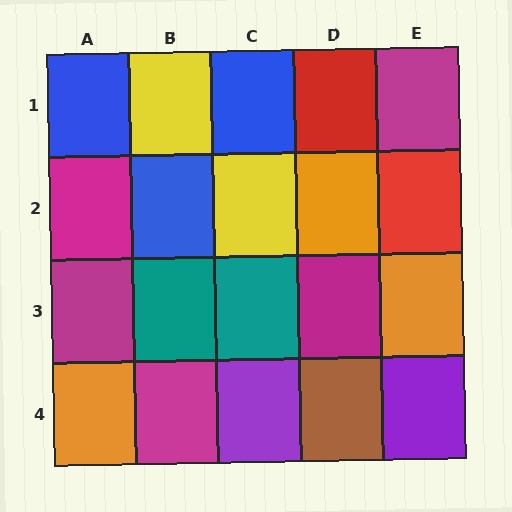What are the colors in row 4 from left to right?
Orange, magenta, purple, brown, purple.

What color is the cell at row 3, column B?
Teal.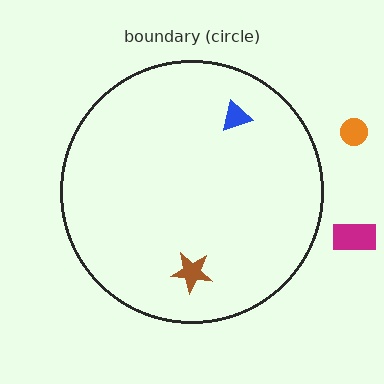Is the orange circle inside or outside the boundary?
Outside.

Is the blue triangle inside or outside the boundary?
Inside.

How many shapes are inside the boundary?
2 inside, 2 outside.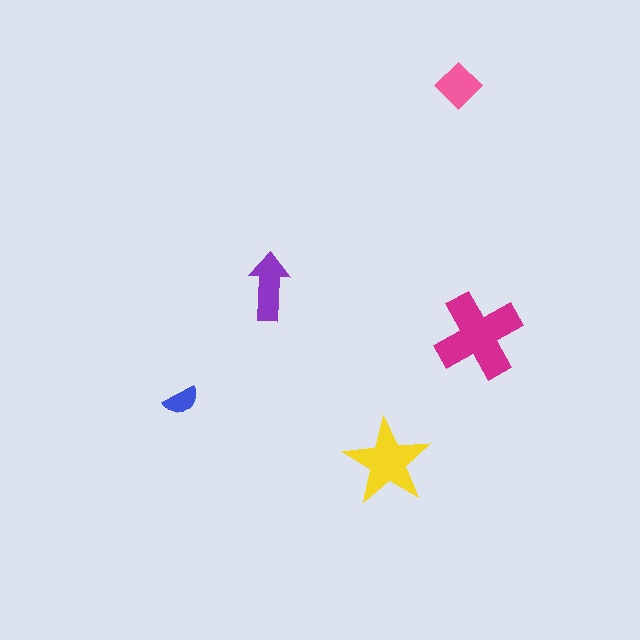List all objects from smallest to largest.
The blue semicircle, the pink diamond, the purple arrow, the yellow star, the magenta cross.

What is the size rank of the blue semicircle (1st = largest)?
5th.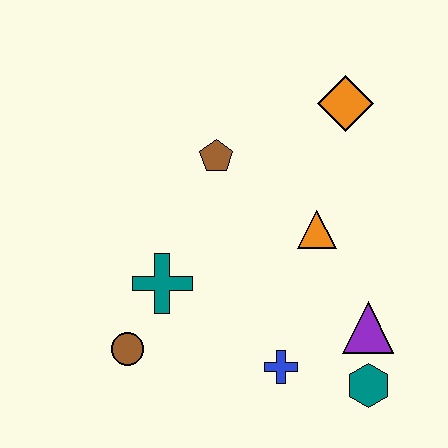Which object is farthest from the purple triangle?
The brown circle is farthest from the purple triangle.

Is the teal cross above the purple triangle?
Yes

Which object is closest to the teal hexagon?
The purple triangle is closest to the teal hexagon.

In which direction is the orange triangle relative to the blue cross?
The orange triangle is above the blue cross.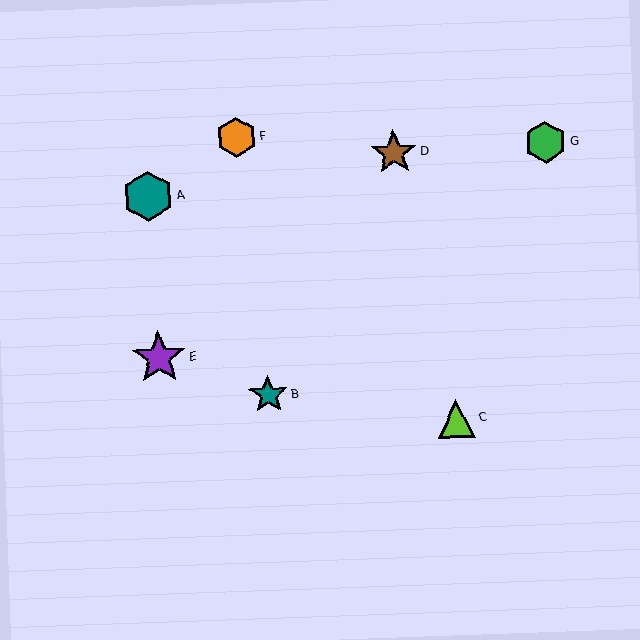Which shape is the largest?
The purple star (labeled E) is the largest.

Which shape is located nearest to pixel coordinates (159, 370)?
The purple star (labeled E) at (159, 358) is nearest to that location.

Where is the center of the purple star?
The center of the purple star is at (159, 358).